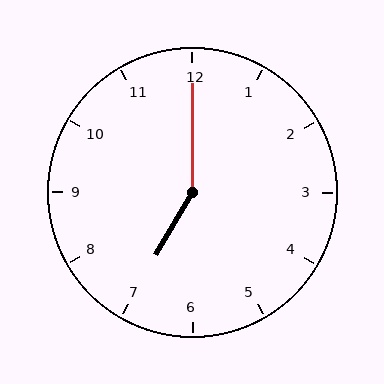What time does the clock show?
7:00.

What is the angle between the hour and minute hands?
Approximately 150 degrees.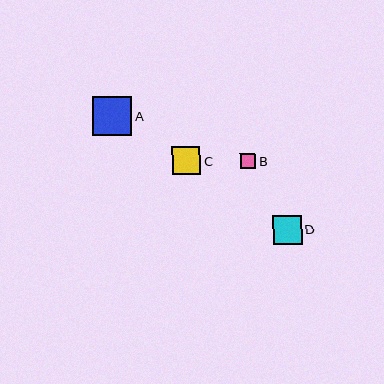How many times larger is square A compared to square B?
Square A is approximately 2.6 times the size of square B.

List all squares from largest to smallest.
From largest to smallest: A, D, C, B.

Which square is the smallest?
Square B is the smallest with a size of approximately 15 pixels.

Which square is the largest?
Square A is the largest with a size of approximately 39 pixels.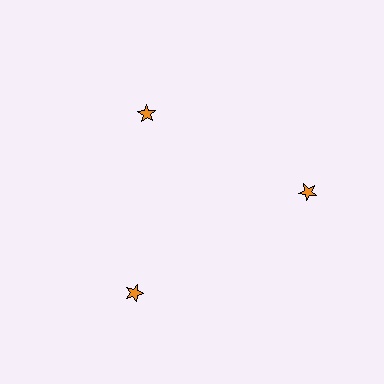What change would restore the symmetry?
The symmetry would be restored by moving it outward, back onto the ring so that all 3 stars sit at equal angles and equal distance from the center.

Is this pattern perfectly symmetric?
No. The 3 orange stars are arranged in a ring, but one element near the 11 o'clock position is pulled inward toward the center, breaking the 3-fold rotational symmetry.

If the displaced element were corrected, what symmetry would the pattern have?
It would have 3-fold rotational symmetry — the pattern would map onto itself every 120 degrees.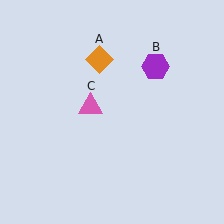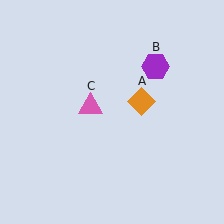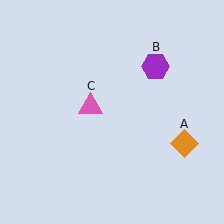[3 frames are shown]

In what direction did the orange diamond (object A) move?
The orange diamond (object A) moved down and to the right.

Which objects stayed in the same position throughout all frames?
Purple hexagon (object B) and pink triangle (object C) remained stationary.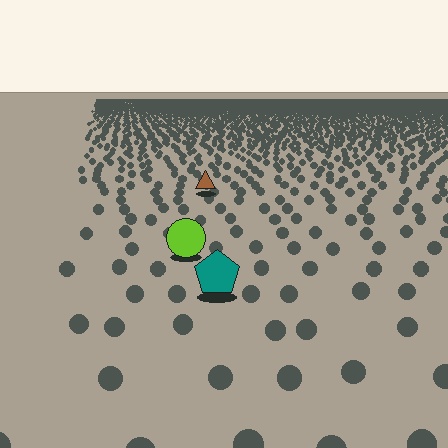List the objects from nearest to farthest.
From nearest to farthest: the teal pentagon, the lime circle, the brown triangle.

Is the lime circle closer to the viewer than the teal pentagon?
No. The teal pentagon is closer — you can tell from the texture gradient: the ground texture is coarser near it.